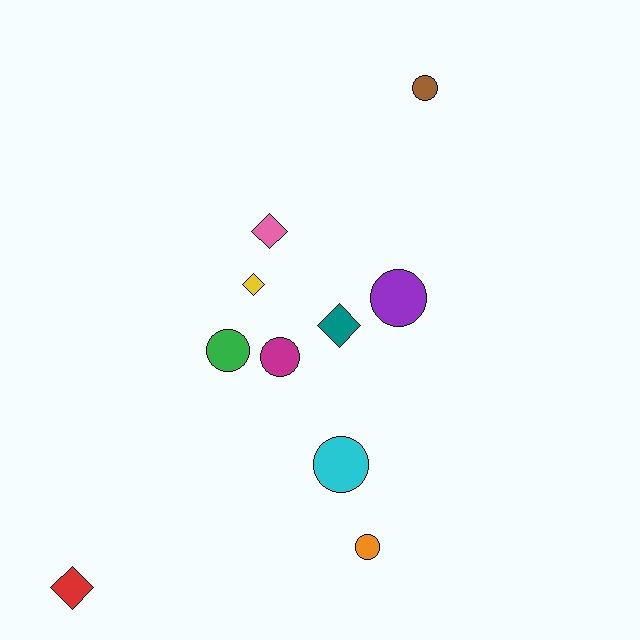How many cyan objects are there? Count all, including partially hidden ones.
There is 1 cyan object.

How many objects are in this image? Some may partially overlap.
There are 10 objects.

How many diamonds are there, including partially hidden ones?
There are 4 diamonds.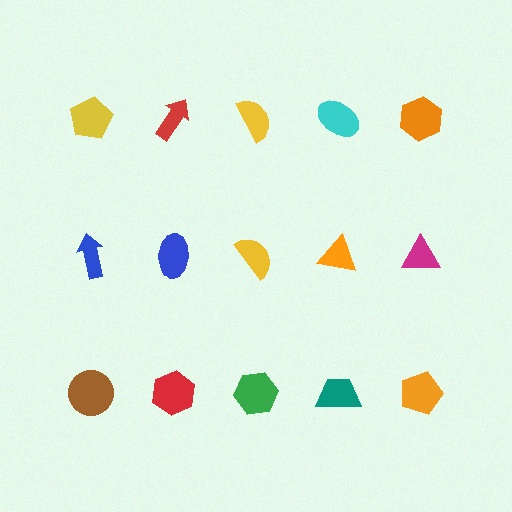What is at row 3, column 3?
A green hexagon.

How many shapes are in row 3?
5 shapes.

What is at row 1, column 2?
A red arrow.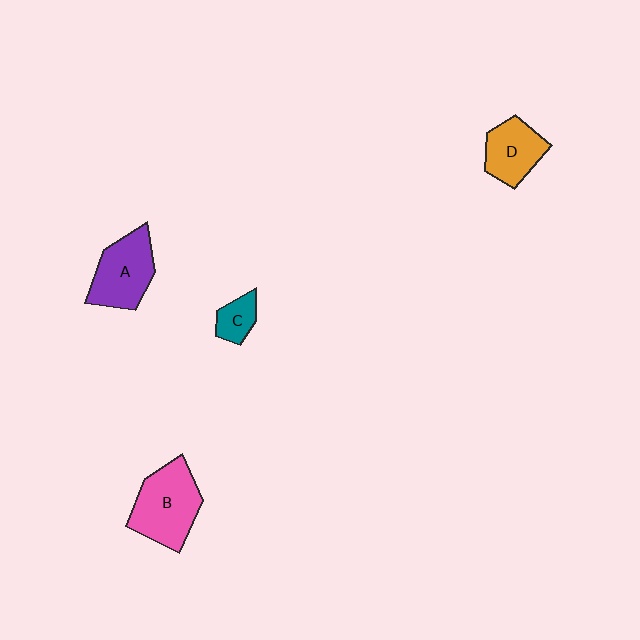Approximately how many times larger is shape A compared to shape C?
Approximately 2.6 times.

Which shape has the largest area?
Shape B (pink).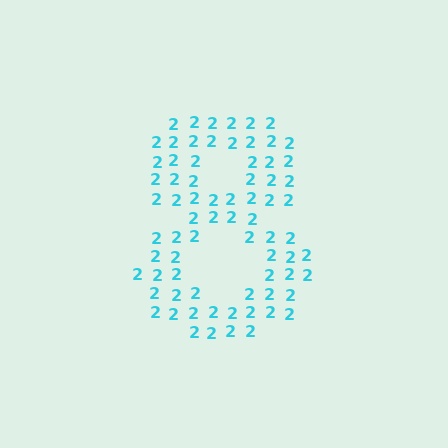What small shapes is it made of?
It is made of small digit 2's.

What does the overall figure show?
The overall figure shows the digit 8.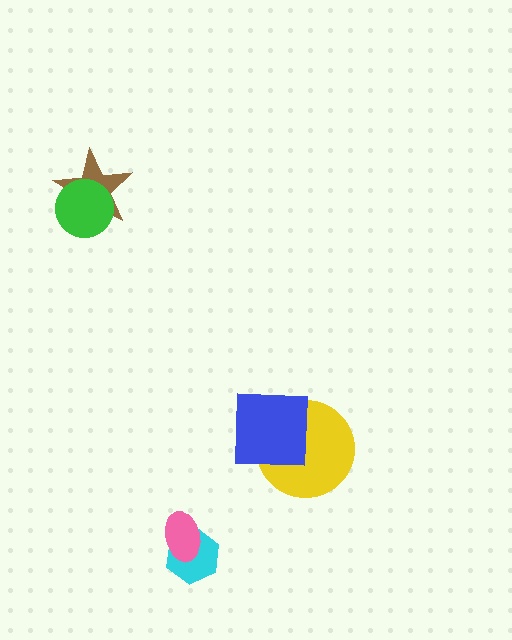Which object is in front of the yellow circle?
The blue square is in front of the yellow circle.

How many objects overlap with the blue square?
1 object overlaps with the blue square.